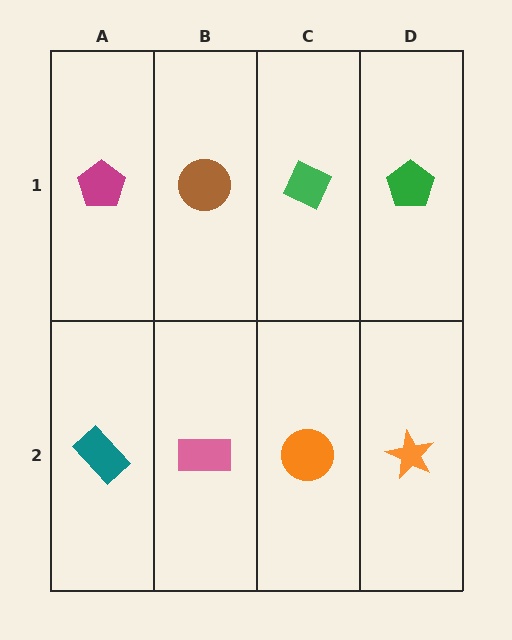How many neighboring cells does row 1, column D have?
2.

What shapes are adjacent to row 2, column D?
A green pentagon (row 1, column D), an orange circle (row 2, column C).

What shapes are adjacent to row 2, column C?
A green diamond (row 1, column C), a pink rectangle (row 2, column B), an orange star (row 2, column D).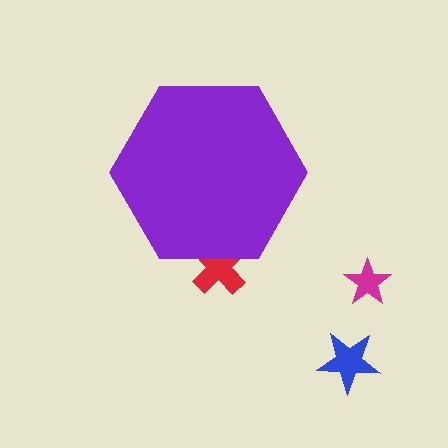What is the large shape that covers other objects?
A purple hexagon.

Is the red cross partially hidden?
Yes, the red cross is partially hidden behind the purple hexagon.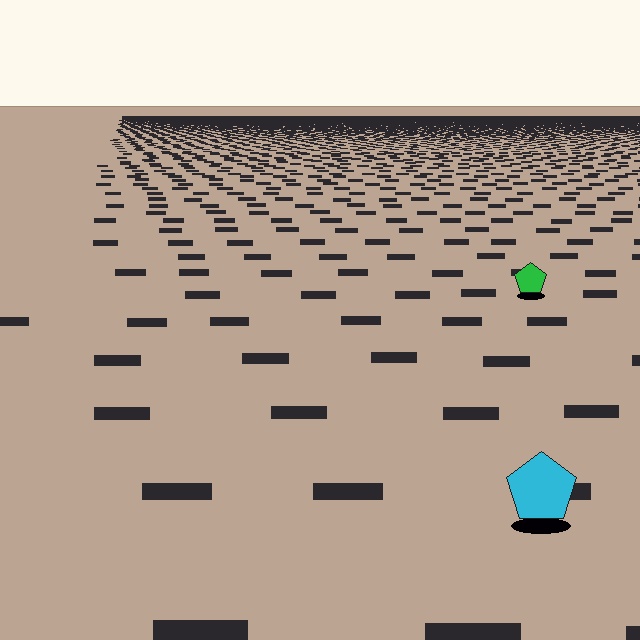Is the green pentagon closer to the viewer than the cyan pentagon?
No. The cyan pentagon is closer — you can tell from the texture gradient: the ground texture is coarser near it.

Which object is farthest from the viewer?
The green pentagon is farthest from the viewer. It appears smaller and the ground texture around it is denser.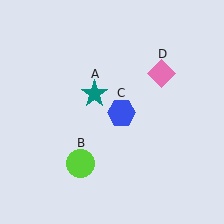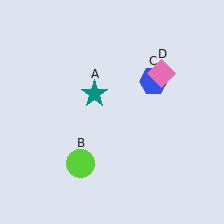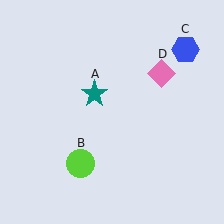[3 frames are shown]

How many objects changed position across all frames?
1 object changed position: blue hexagon (object C).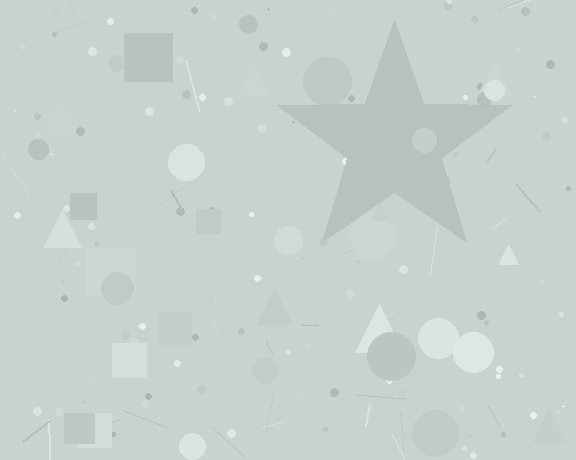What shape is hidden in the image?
A star is hidden in the image.